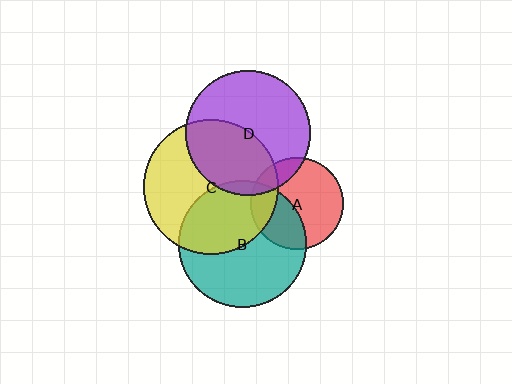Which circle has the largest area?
Circle C (yellow).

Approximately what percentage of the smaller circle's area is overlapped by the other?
Approximately 40%.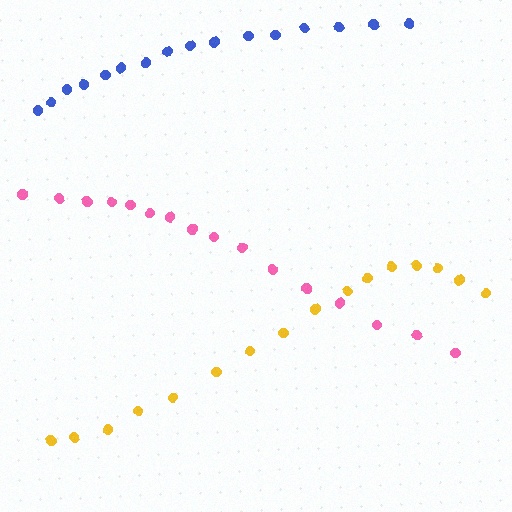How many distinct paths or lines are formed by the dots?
There are 3 distinct paths.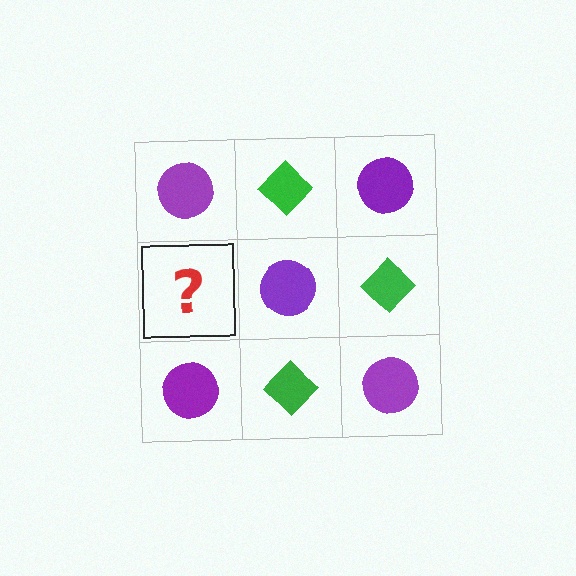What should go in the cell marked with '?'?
The missing cell should contain a green diamond.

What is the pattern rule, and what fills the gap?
The rule is that it alternates purple circle and green diamond in a checkerboard pattern. The gap should be filled with a green diamond.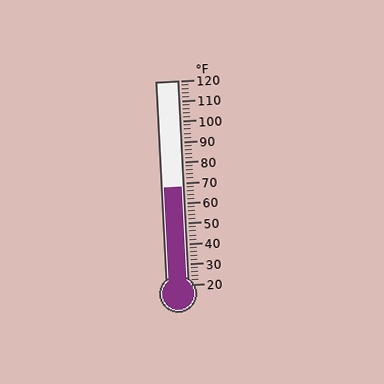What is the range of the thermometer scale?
The thermometer scale ranges from 20°F to 120°F.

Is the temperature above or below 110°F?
The temperature is below 110°F.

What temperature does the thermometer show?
The thermometer shows approximately 68°F.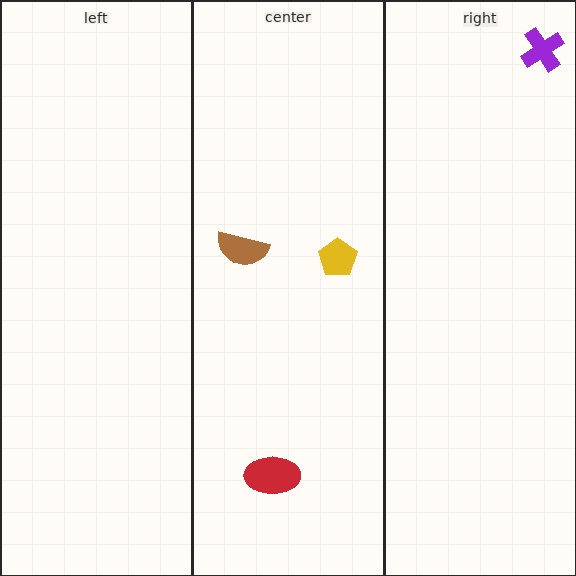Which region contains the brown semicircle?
The center region.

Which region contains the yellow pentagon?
The center region.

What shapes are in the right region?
The purple cross.